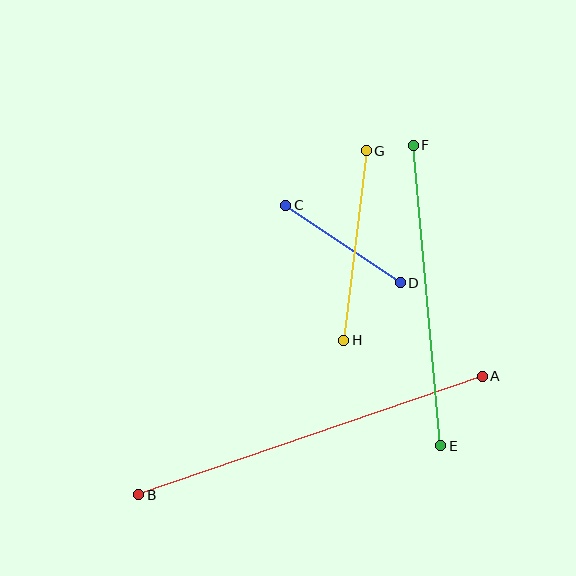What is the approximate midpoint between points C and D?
The midpoint is at approximately (343, 244) pixels.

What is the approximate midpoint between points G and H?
The midpoint is at approximately (355, 245) pixels.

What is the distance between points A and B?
The distance is approximately 363 pixels.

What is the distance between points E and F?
The distance is approximately 302 pixels.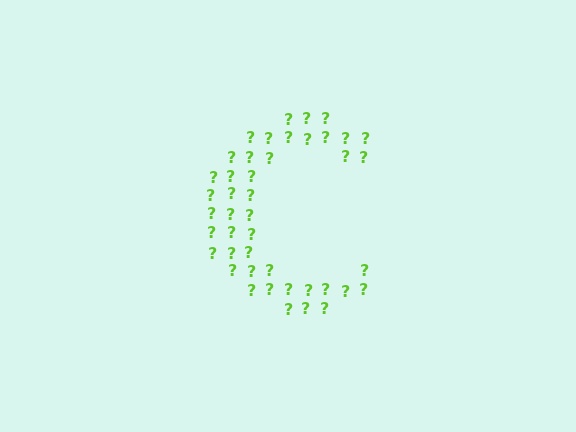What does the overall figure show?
The overall figure shows the letter C.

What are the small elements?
The small elements are question marks.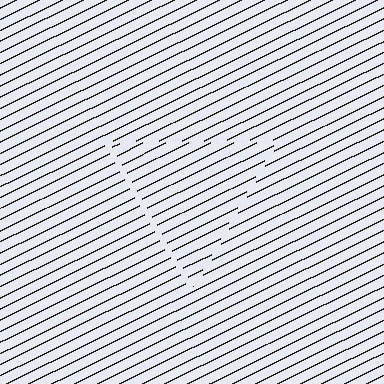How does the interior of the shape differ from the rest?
The interior of the shape contains the same grating, shifted by half a period — the contour is defined by the phase discontinuity where line-ends from the inner and outer gratings abut.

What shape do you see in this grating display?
An illusory triangle. The interior of the shape contains the same grating, shifted by half a period — the contour is defined by the phase discontinuity where line-ends from the inner and outer gratings abut.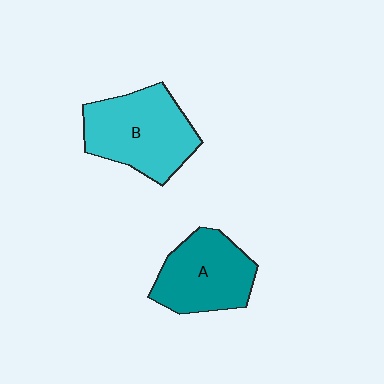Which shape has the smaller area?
Shape A (teal).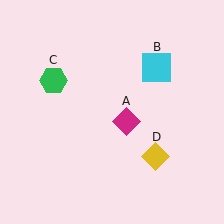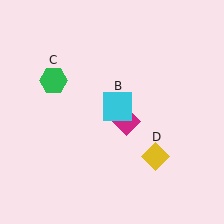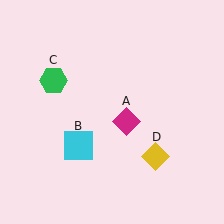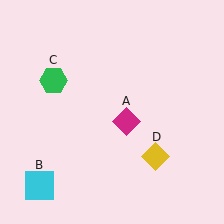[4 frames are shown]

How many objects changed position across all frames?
1 object changed position: cyan square (object B).